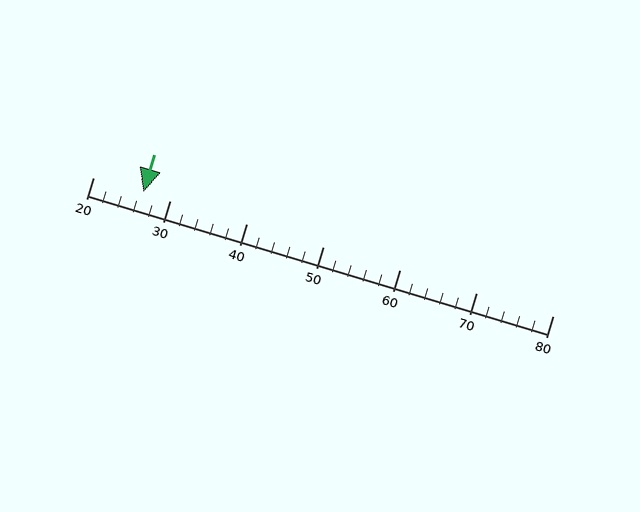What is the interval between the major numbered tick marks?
The major tick marks are spaced 10 units apart.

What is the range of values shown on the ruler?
The ruler shows values from 20 to 80.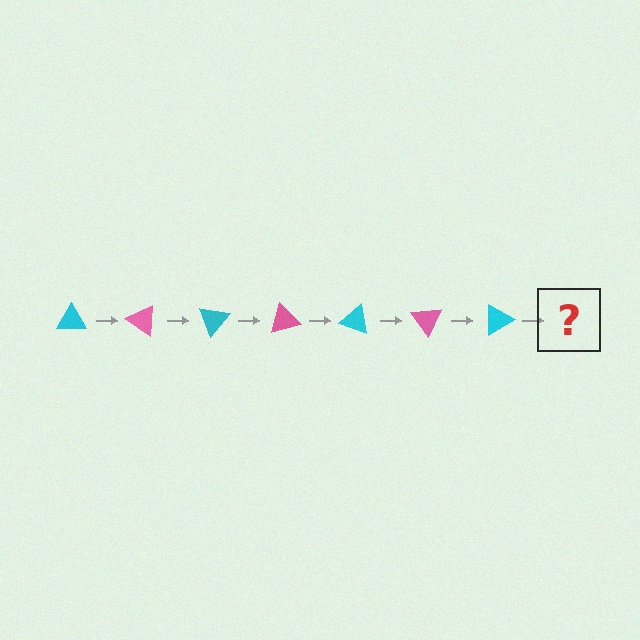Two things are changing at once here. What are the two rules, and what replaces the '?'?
The two rules are that it rotates 35 degrees each step and the color cycles through cyan and pink. The '?' should be a pink triangle, rotated 245 degrees from the start.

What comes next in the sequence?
The next element should be a pink triangle, rotated 245 degrees from the start.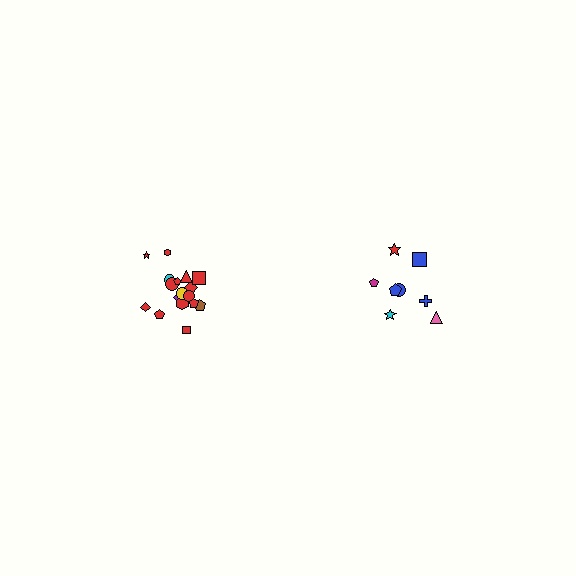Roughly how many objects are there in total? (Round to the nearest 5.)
Roughly 25 objects in total.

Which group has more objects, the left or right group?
The left group.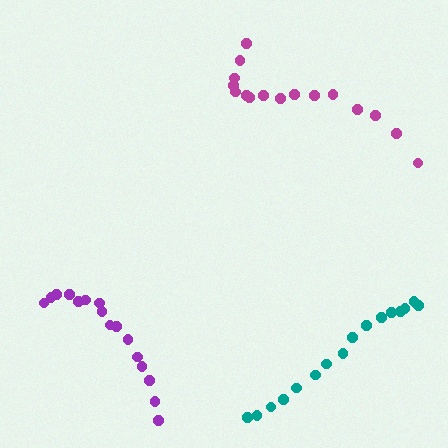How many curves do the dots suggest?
There are 3 distinct paths.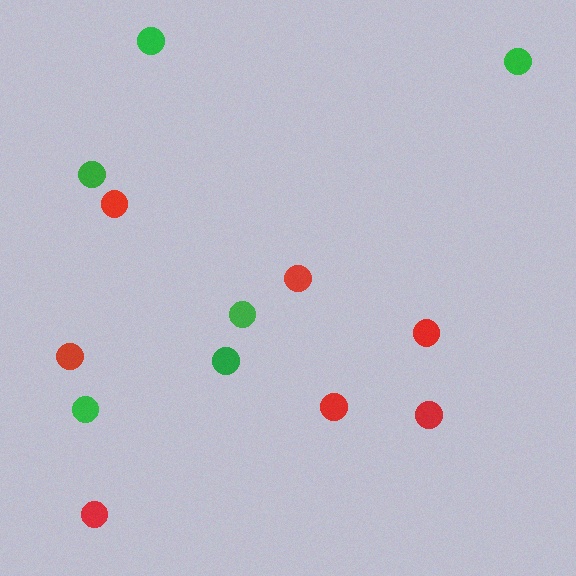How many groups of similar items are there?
There are 2 groups: one group of red circles (7) and one group of green circles (6).